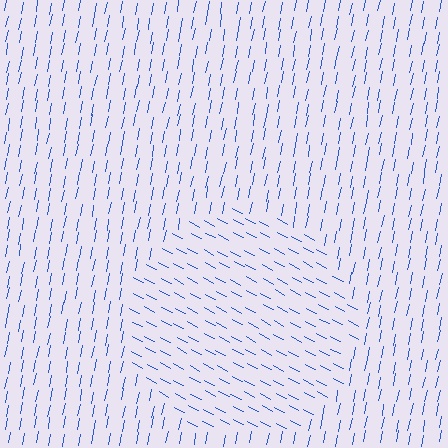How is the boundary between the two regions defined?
The boundary is defined purely by a change in line orientation (approximately 73 degrees difference). All lines are the same color and thickness.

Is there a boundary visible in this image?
Yes, there is a texture boundary formed by a change in line orientation.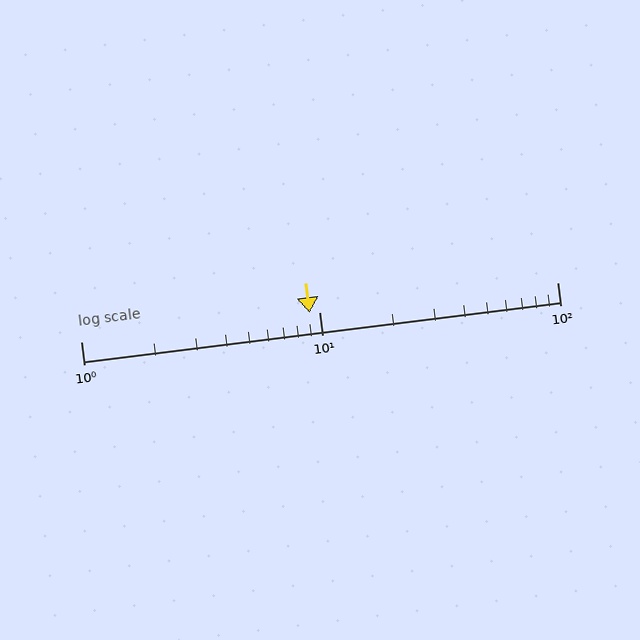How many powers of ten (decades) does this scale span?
The scale spans 2 decades, from 1 to 100.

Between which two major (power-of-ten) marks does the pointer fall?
The pointer is between 1 and 10.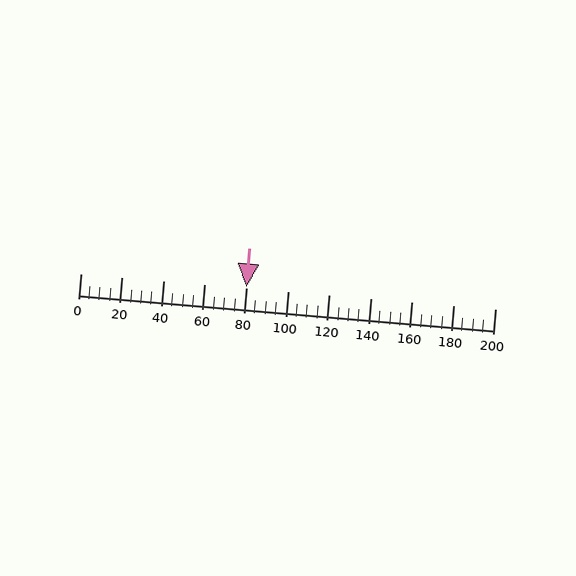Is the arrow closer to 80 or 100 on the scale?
The arrow is closer to 80.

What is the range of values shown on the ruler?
The ruler shows values from 0 to 200.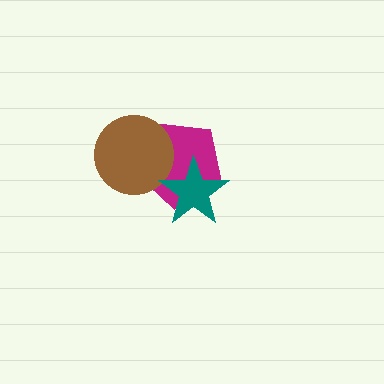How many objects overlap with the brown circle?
1 object overlaps with the brown circle.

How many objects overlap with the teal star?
1 object overlaps with the teal star.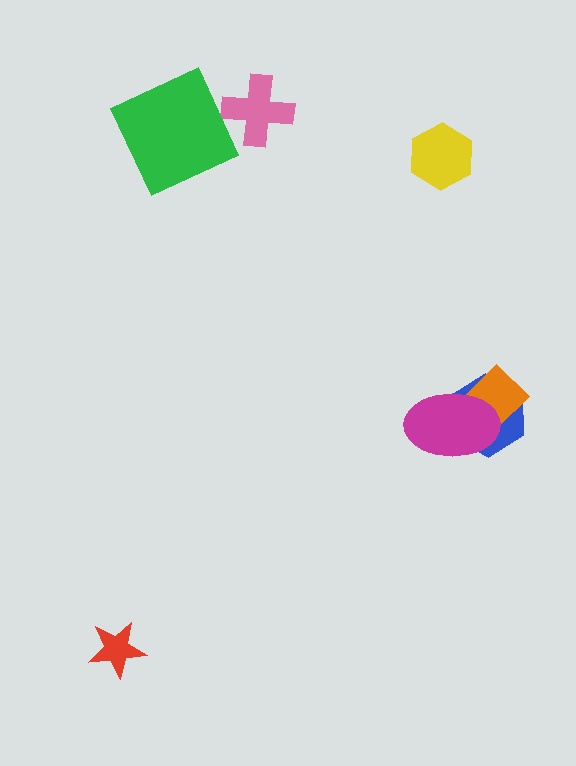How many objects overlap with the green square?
0 objects overlap with the green square.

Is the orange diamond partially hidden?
Yes, it is partially covered by another shape.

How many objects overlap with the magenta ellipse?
2 objects overlap with the magenta ellipse.